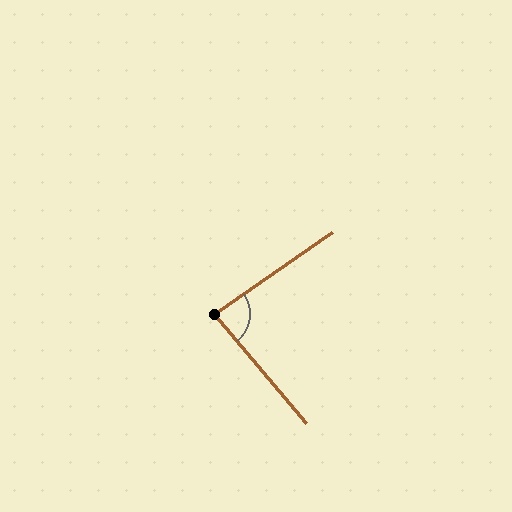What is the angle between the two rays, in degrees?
Approximately 85 degrees.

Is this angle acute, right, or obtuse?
It is approximately a right angle.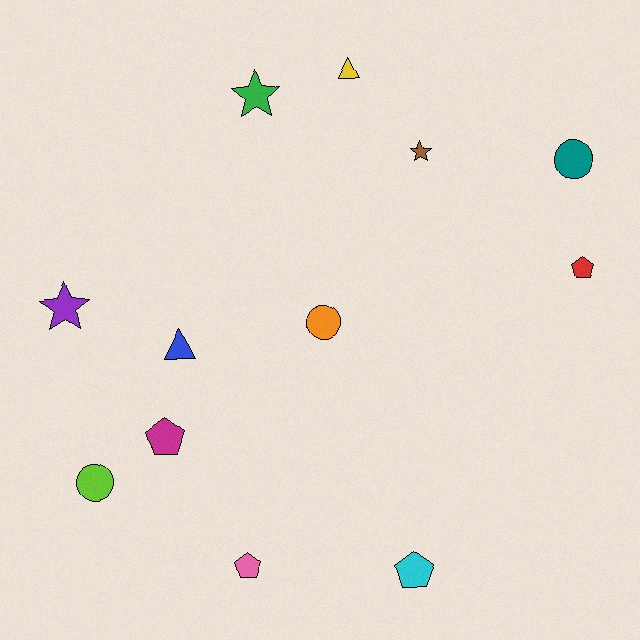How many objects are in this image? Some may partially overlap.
There are 12 objects.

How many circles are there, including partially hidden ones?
There are 3 circles.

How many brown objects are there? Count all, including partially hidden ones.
There is 1 brown object.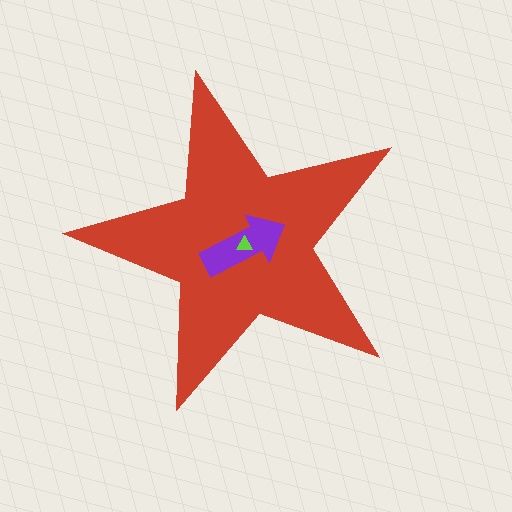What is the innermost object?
The lime triangle.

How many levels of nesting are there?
3.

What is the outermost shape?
The red star.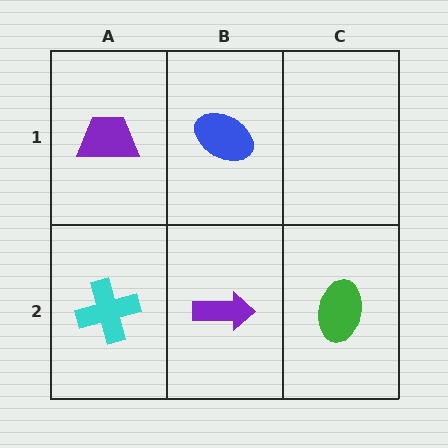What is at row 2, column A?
A cyan cross.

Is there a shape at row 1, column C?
No, that cell is empty.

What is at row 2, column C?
A green ellipse.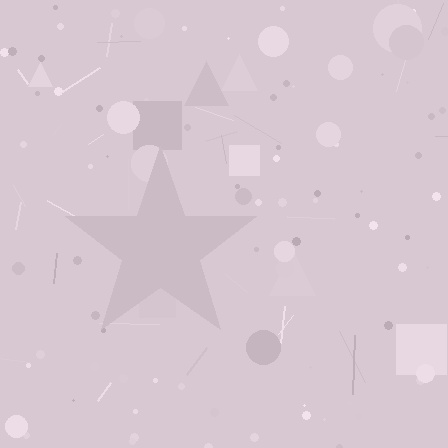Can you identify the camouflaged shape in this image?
The camouflaged shape is a star.